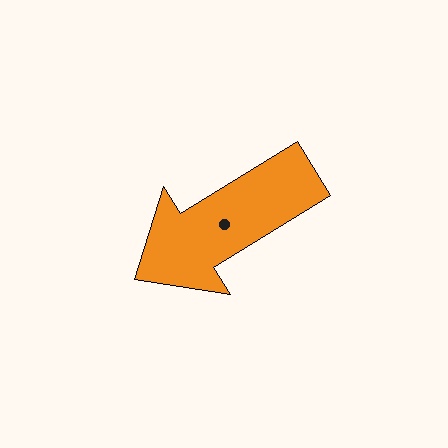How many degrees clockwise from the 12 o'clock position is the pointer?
Approximately 238 degrees.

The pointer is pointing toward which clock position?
Roughly 8 o'clock.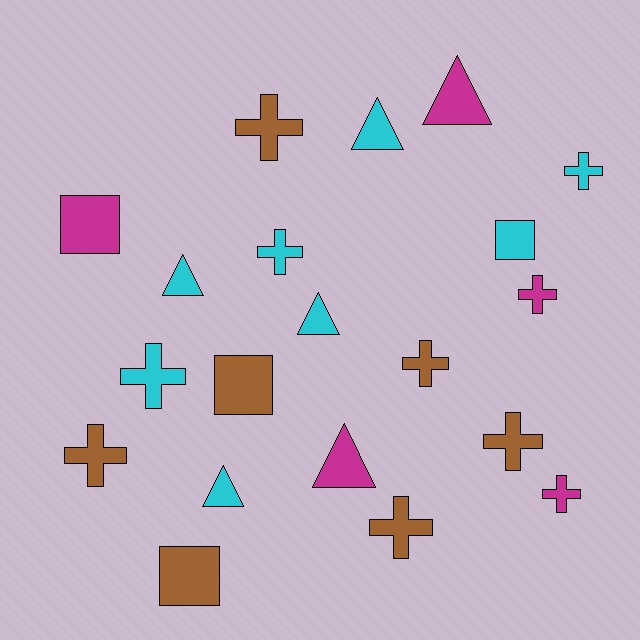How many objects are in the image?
There are 20 objects.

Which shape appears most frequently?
Cross, with 10 objects.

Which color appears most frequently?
Cyan, with 8 objects.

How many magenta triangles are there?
There are 2 magenta triangles.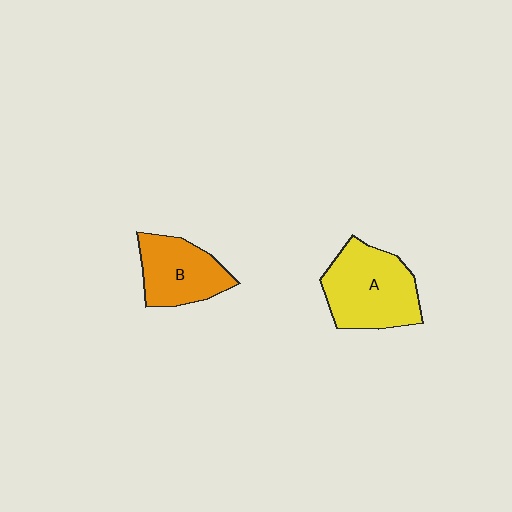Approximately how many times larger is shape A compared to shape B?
Approximately 1.3 times.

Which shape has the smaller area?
Shape B (orange).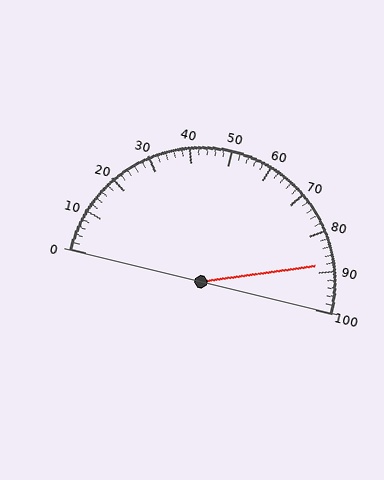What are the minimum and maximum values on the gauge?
The gauge ranges from 0 to 100.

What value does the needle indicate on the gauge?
The needle indicates approximately 88.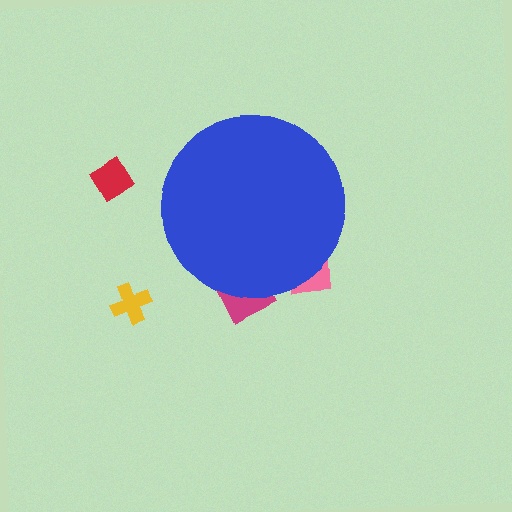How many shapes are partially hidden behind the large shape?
2 shapes are partially hidden.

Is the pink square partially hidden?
Yes, the pink square is partially hidden behind the blue circle.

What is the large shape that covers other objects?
A blue circle.